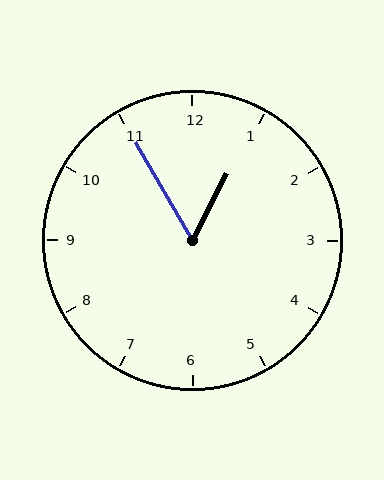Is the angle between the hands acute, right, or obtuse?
It is acute.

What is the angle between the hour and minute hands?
Approximately 58 degrees.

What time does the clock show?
12:55.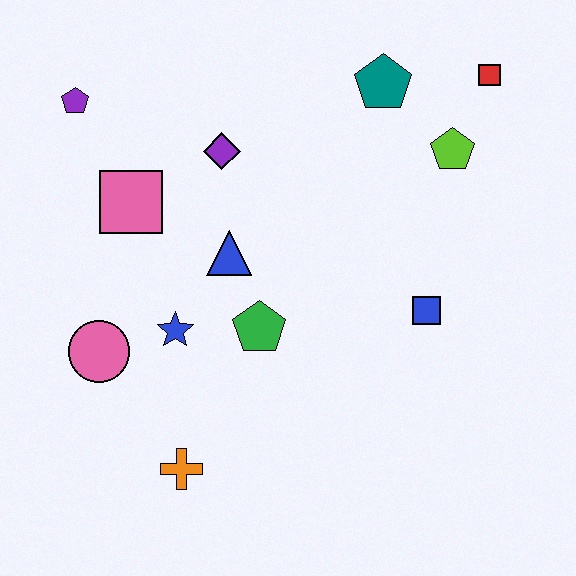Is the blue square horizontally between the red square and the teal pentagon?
Yes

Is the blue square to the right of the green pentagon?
Yes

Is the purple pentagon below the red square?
Yes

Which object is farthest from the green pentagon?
The red square is farthest from the green pentagon.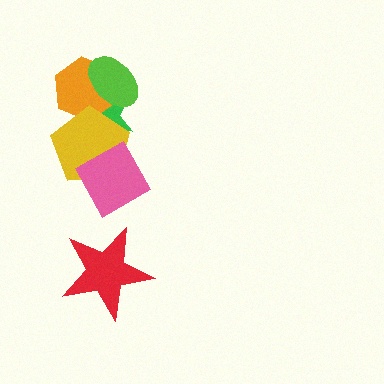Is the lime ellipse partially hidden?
No, no other shape covers it.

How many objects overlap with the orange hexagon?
3 objects overlap with the orange hexagon.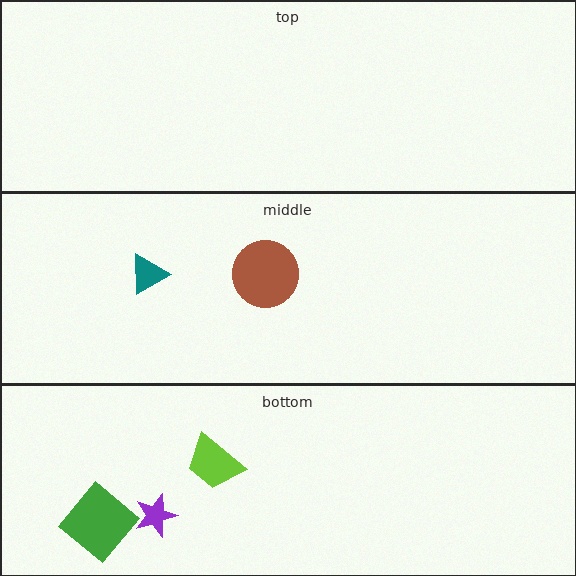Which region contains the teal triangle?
The middle region.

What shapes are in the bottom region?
The purple star, the lime trapezoid, the green diamond.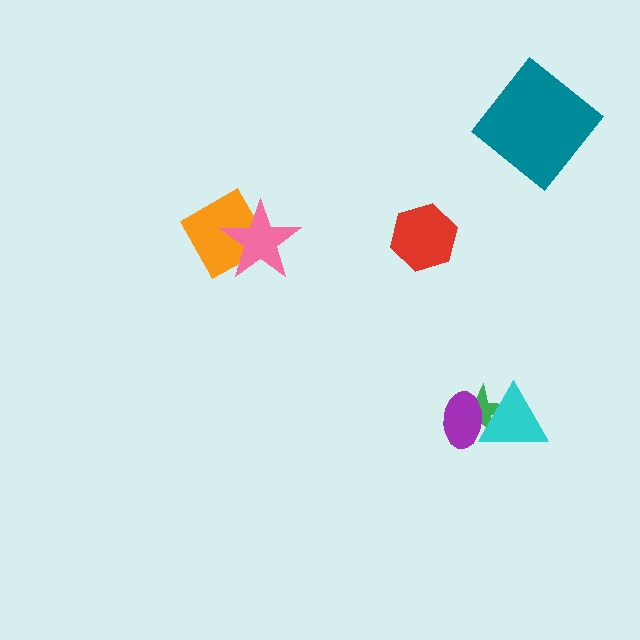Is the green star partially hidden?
Yes, it is partially covered by another shape.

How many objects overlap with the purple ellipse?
2 objects overlap with the purple ellipse.